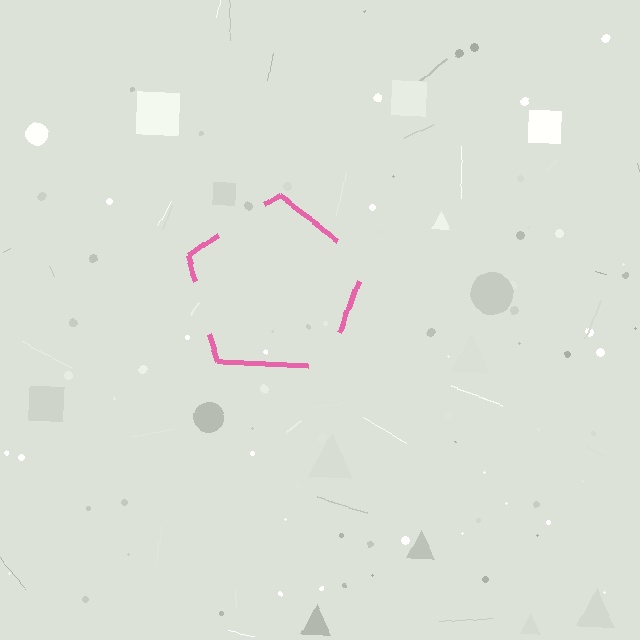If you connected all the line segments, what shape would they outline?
They would outline a pentagon.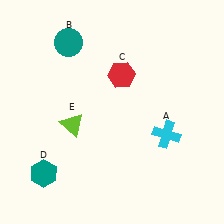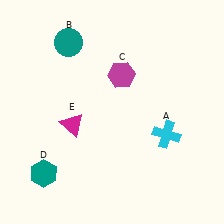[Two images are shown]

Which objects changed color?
C changed from red to magenta. E changed from lime to magenta.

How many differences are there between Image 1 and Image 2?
There are 2 differences between the two images.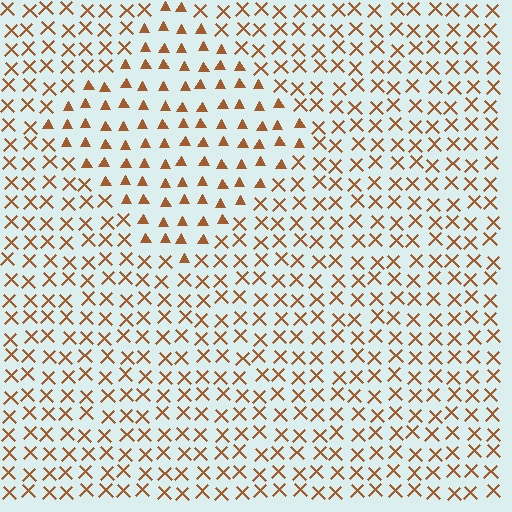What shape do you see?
I see a diamond.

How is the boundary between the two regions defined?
The boundary is defined by a change in element shape: triangles inside vs. X marks outside. All elements share the same color and spacing.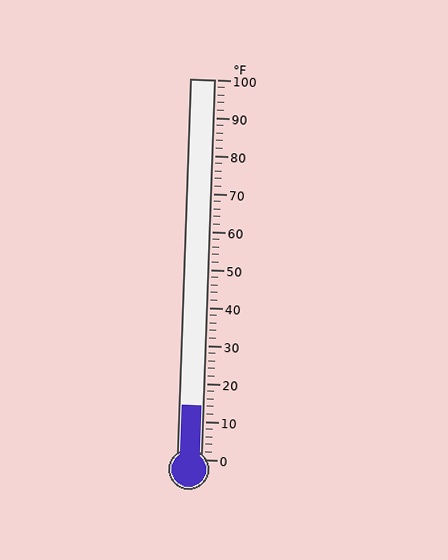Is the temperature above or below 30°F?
The temperature is below 30°F.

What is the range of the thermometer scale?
The thermometer scale ranges from 0°F to 100°F.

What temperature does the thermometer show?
The thermometer shows approximately 14°F.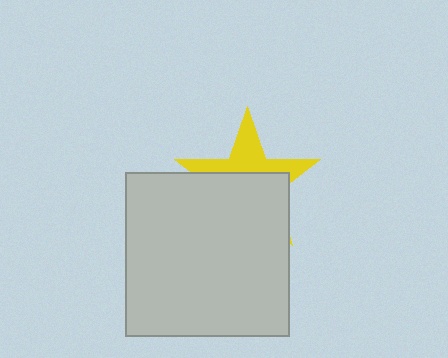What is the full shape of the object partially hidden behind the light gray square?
The partially hidden object is a yellow star.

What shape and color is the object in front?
The object in front is a light gray square.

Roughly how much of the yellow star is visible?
A small part of it is visible (roughly 39%).